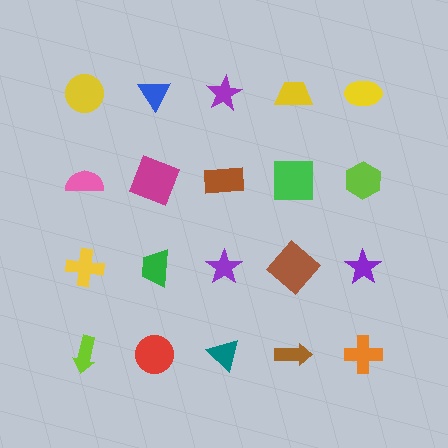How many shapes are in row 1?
5 shapes.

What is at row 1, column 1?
A yellow circle.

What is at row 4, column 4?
A brown arrow.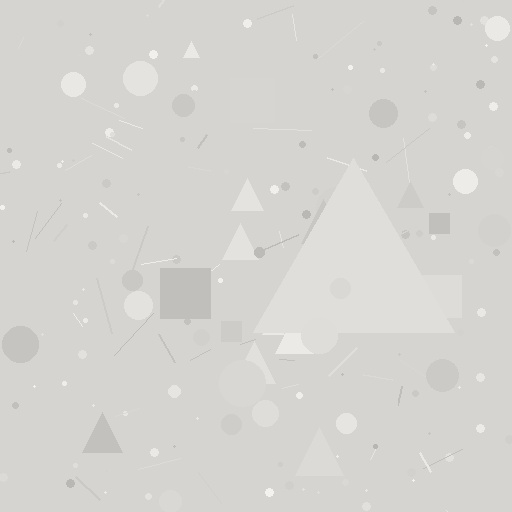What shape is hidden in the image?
A triangle is hidden in the image.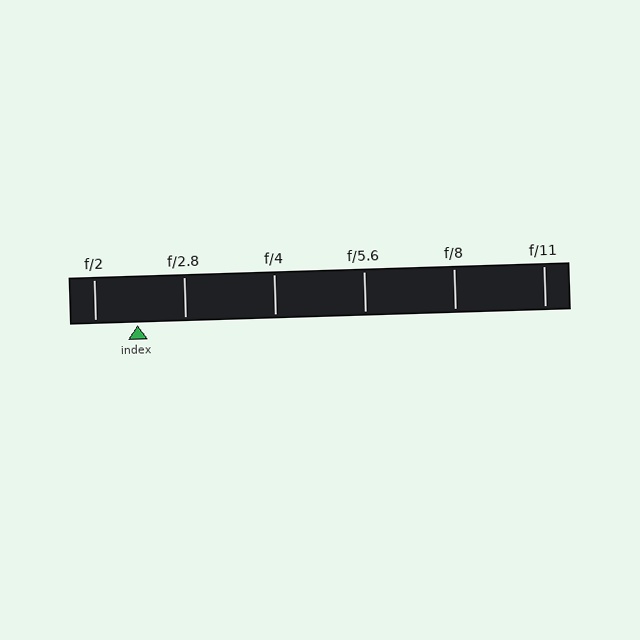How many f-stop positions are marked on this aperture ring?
There are 6 f-stop positions marked.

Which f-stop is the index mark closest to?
The index mark is closest to f/2.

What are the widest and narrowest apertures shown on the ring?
The widest aperture shown is f/2 and the narrowest is f/11.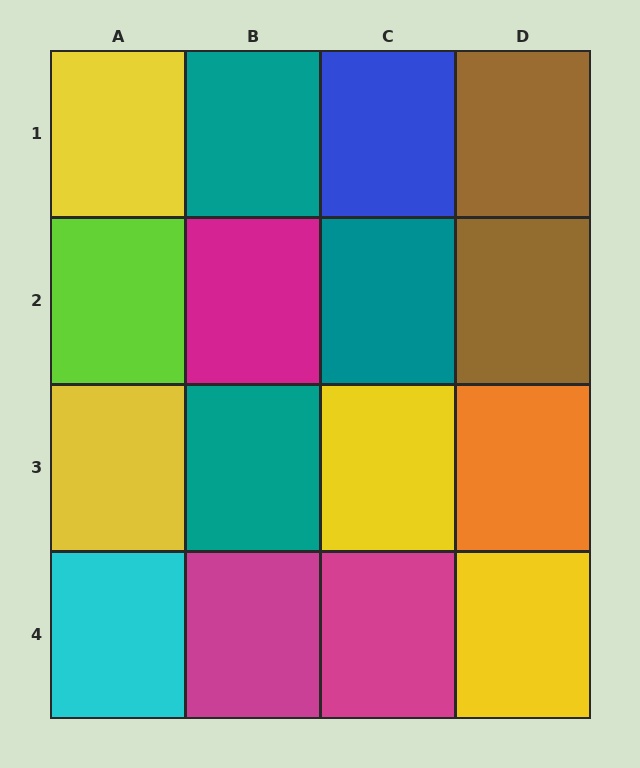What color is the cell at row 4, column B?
Magenta.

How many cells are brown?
2 cells are brown.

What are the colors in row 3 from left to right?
Yellow, teal, yellow, orange.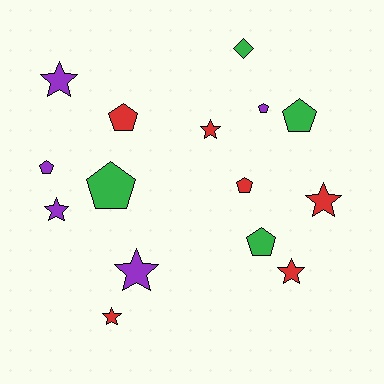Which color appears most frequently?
Red, with 6 objects.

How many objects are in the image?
There are 15 objects.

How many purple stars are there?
There are 3 purple stars.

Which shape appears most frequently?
Pentagon, with 7 objects.